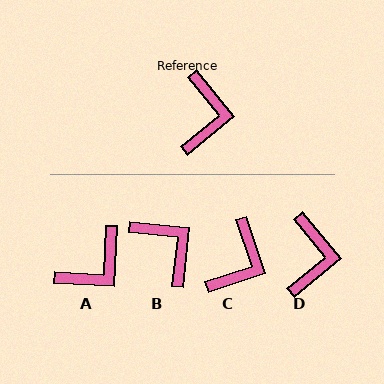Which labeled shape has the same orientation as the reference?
D.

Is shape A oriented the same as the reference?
No, it is off by about 42 degrees.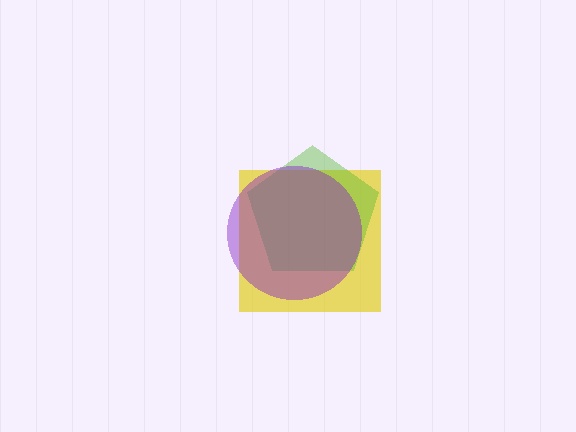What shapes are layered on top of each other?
The layered shapes are: a yellow square, a lime pentagon, a purple circle.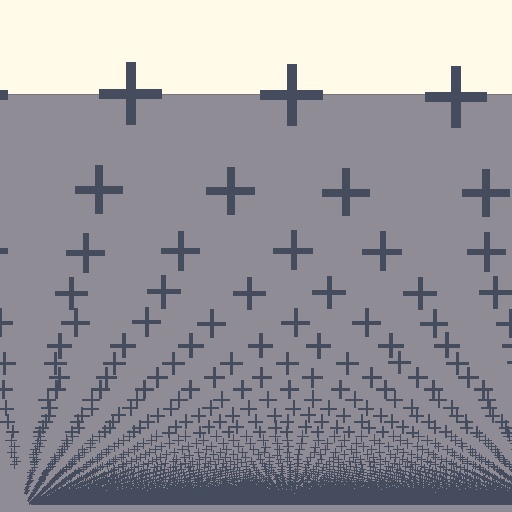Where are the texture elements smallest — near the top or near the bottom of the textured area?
Near the bottom.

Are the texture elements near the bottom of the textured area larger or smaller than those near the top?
Smaller. The gradient is inverted — elements near the bottom are smaller and denser.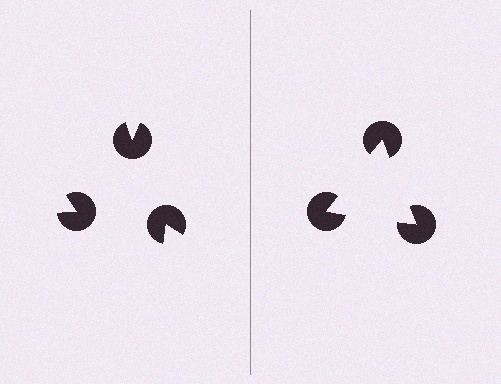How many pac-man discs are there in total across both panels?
6 — 3 on each side.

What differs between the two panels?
The pac-man discs are positioned identically on both sides; only the wedge orientations differ. On the right they align to a triangle; on the left they are misaligned.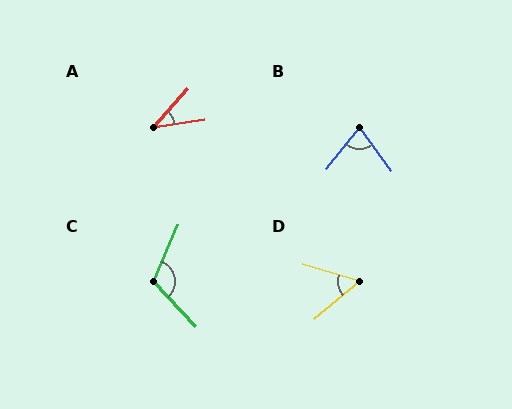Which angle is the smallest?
A, at approximately 40 degrees.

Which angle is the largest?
C, at approximately 113 degrees.